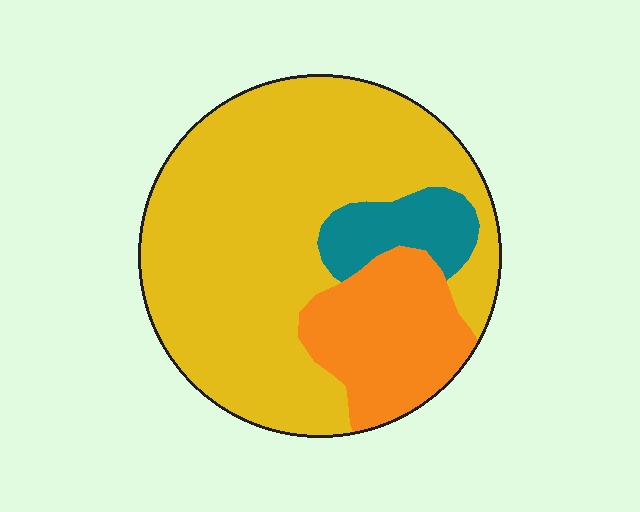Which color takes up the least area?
Teal, at roughly 10%.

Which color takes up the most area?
Yellow, at roughly 70%.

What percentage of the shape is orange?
Orange covers around 20% of the shape.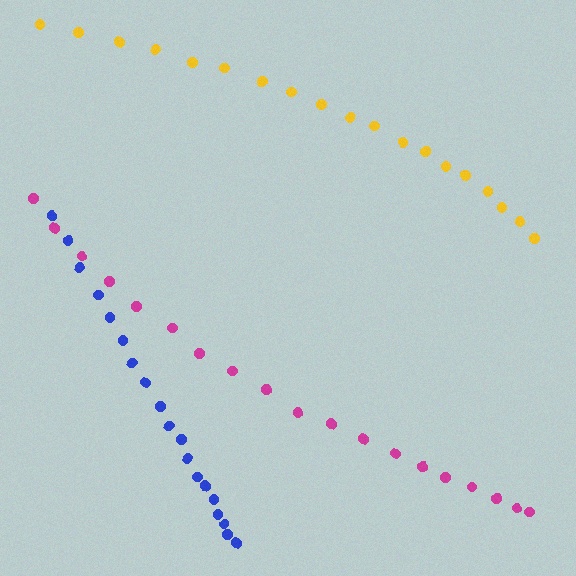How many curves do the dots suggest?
There are 3 distinct paths.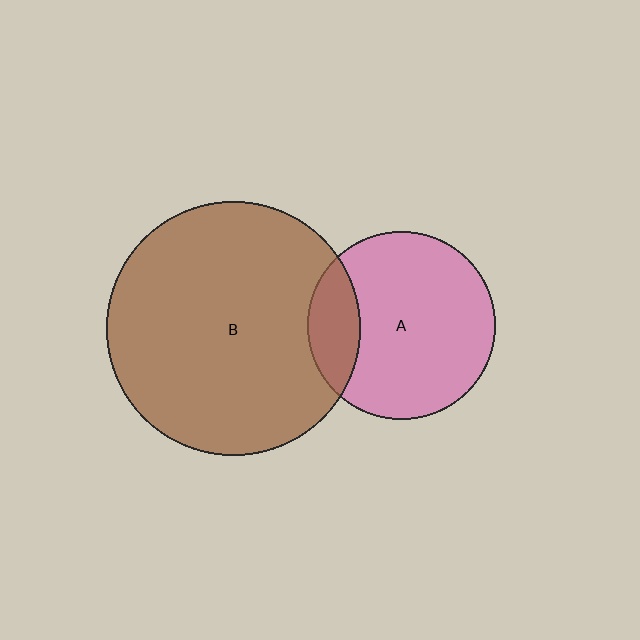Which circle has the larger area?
Circle B (brown).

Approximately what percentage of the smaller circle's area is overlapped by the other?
Approximately 20%.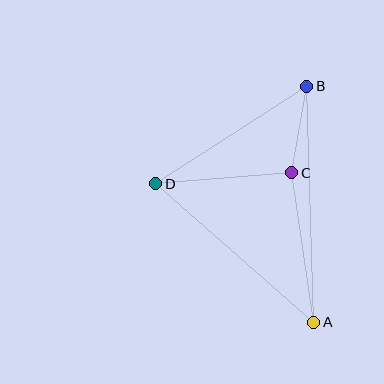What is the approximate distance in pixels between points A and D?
The distance between A and D is approximately 210 pixels.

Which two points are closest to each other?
Points B and C are closest to each other.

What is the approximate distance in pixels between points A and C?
The distance between A and C is approximately 151 pixels.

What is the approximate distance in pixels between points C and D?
The distance between C and D is approximately 137 pixels.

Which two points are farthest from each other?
Points A and B are farthest from each other.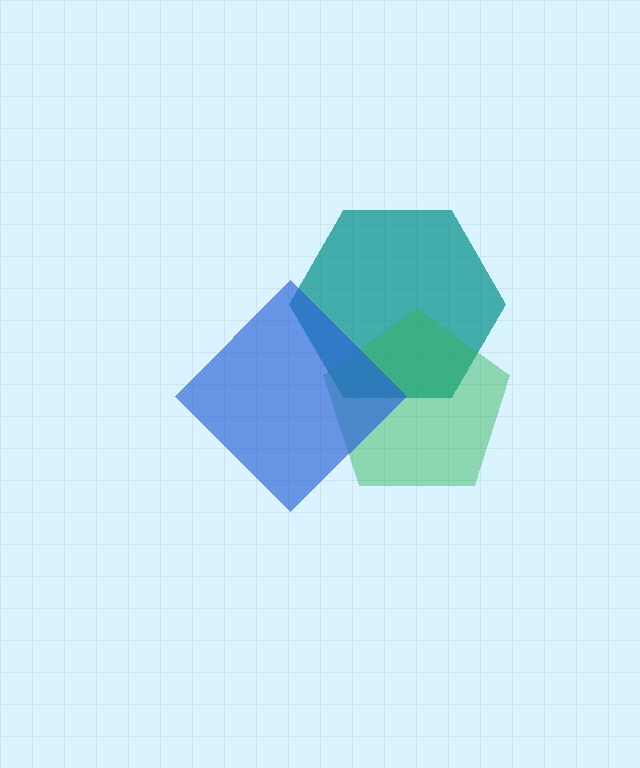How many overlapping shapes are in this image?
There are 3 overlapping shapes in the image.